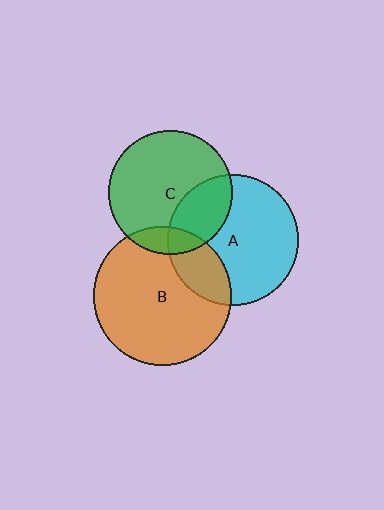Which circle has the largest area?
Circle B (orange).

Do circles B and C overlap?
Yes.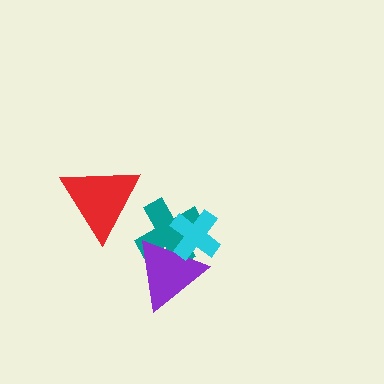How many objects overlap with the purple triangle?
2 objects overlap with the purple triangle.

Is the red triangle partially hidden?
No, no other shape covers it.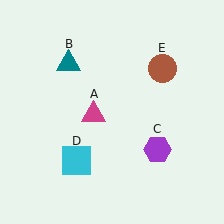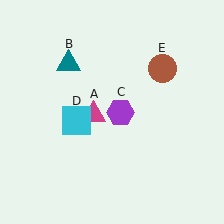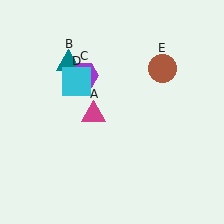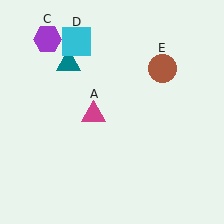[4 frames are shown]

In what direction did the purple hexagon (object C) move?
The purple hexagon (object C) moved up and to the left.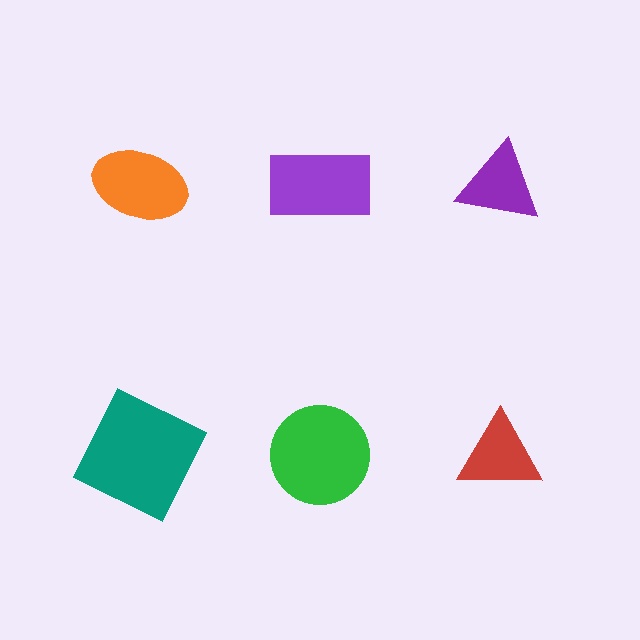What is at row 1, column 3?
A purple triangle.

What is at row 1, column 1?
An orange ellipse.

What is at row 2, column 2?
A green circle.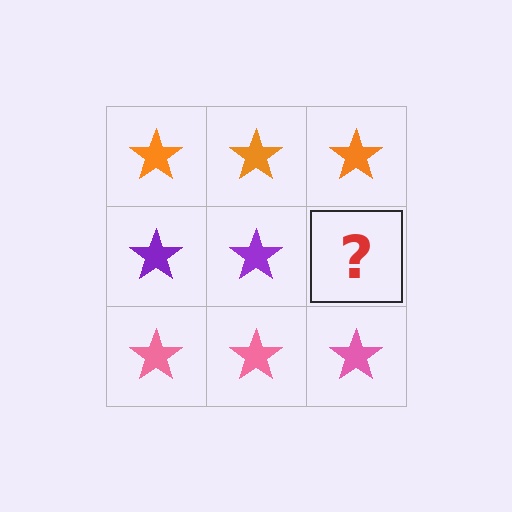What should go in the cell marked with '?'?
The missing cell should contain a purple star.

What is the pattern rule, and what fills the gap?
The rule is that each row has a consistent color. The gap should be filled with a purple star.